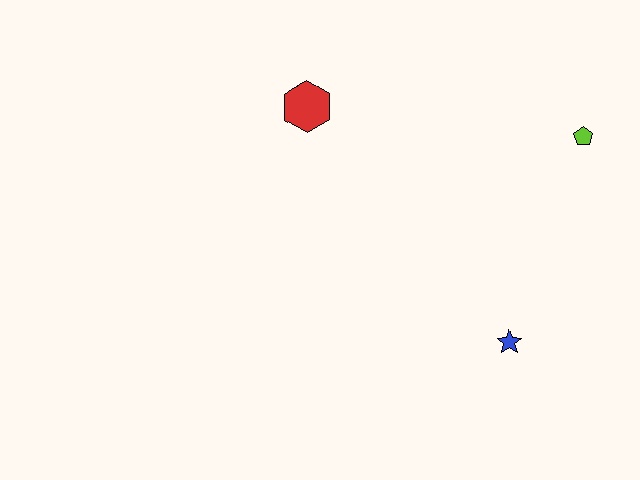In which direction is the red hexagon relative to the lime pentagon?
The red hexagon is to the left of the lime pentagon.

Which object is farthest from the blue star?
The red hexagon is farthest from the blue star.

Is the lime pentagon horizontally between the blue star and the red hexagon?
No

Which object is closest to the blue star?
The lime pentagon is closest to the blue star.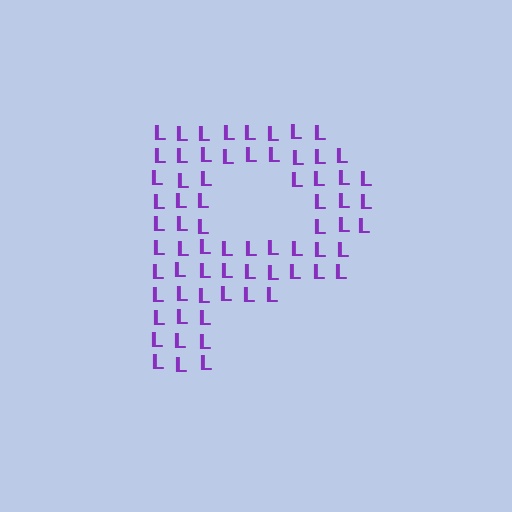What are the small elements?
The small elements are letter L's.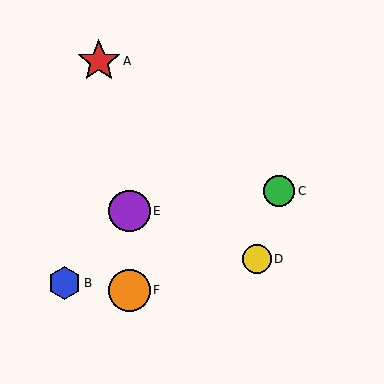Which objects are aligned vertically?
Objects E, F are aligned vertically.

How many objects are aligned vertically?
2 objects (E, F) are aligned vertically.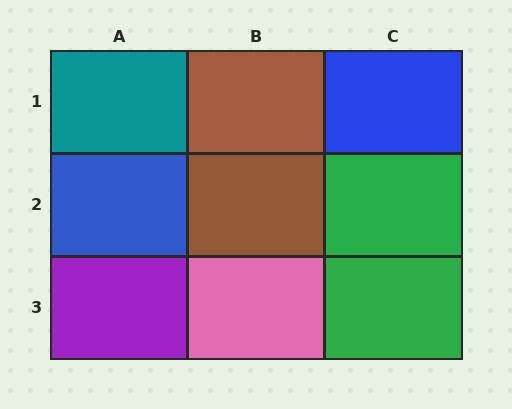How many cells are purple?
1 cell is purple.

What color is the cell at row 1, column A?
Teal.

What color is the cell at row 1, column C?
Blue.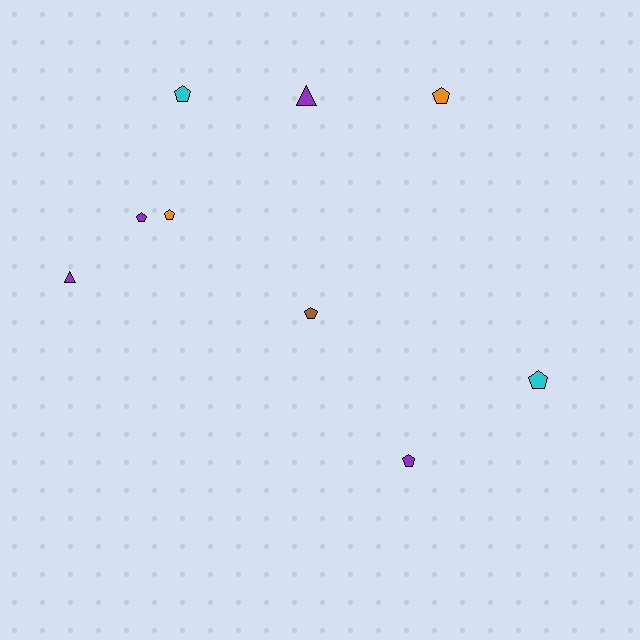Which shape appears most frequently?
Pentagon, with 7 objects.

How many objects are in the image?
There are 9 objects.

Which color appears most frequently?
Purple, with 4 objects.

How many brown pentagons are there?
There is 1 brown pentagon.